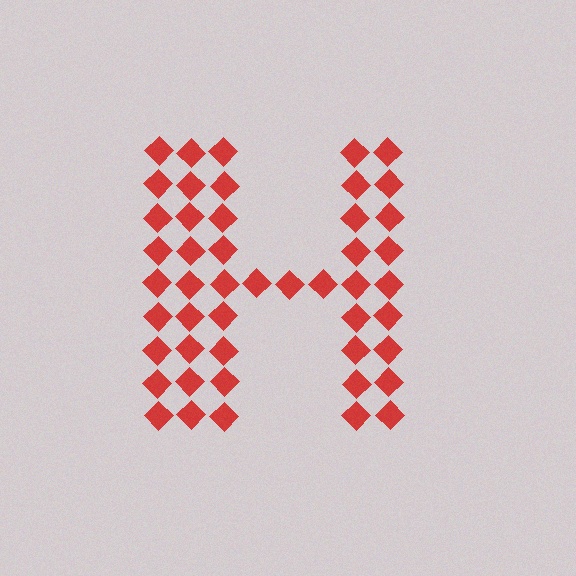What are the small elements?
The small elements are diamonds.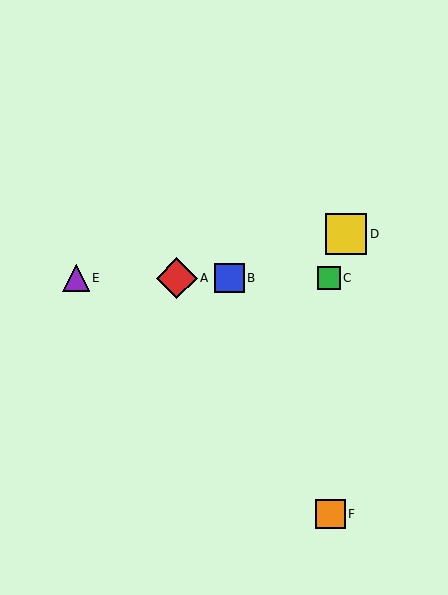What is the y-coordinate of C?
Object C is at y≈278.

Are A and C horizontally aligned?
Yes, both are at y≈278.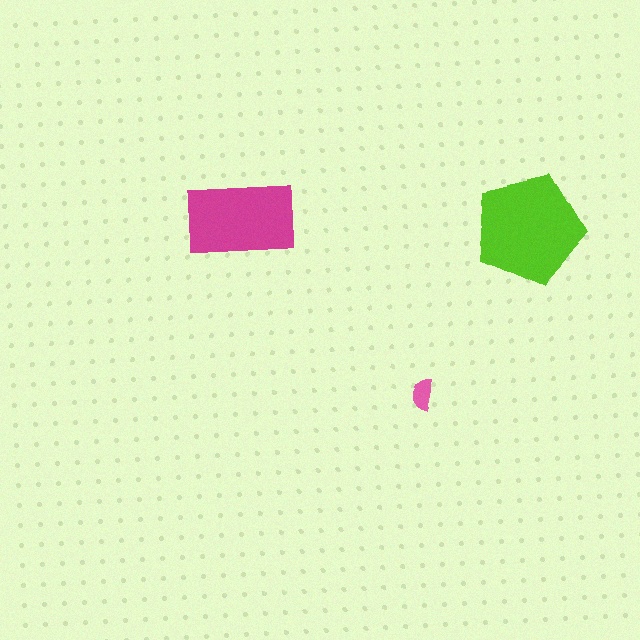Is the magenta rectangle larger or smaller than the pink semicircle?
Larger.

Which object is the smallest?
The pink semicircle.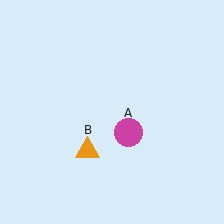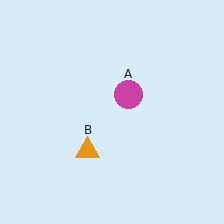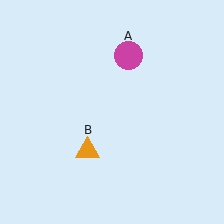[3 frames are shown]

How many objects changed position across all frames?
1 object changed position: magenta circle (object A).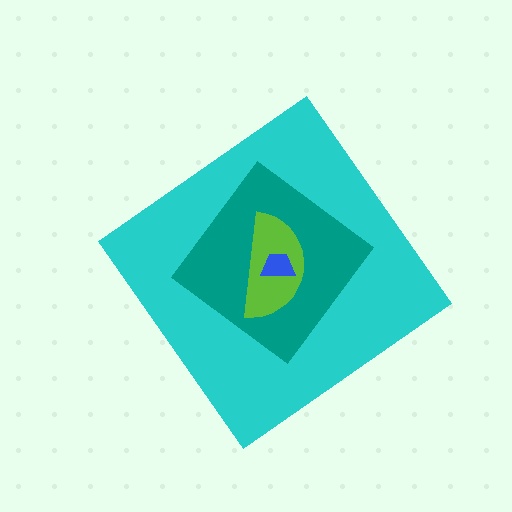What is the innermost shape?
The blue trapezoid.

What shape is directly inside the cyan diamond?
The teal diamond.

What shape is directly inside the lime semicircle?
The blue trapezoid.